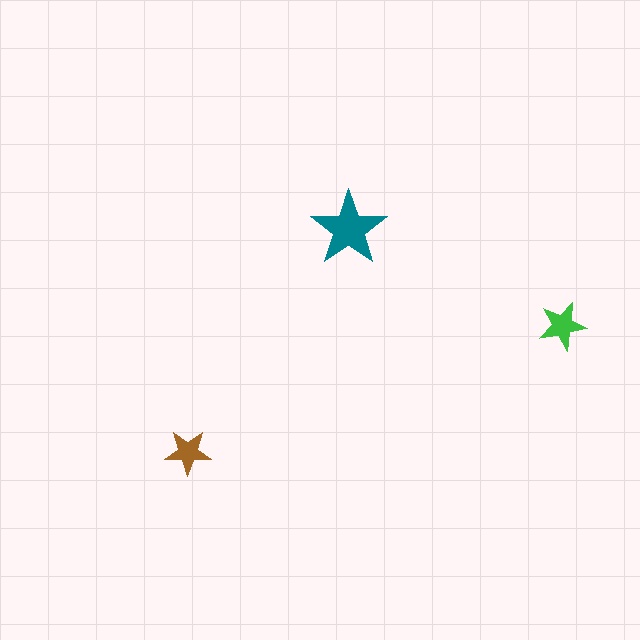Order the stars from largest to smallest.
the teal one, the green one, the brown one.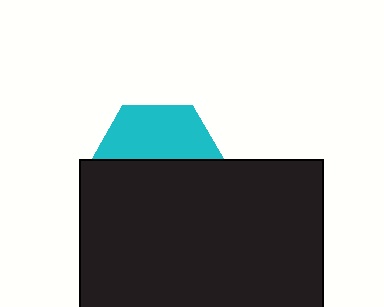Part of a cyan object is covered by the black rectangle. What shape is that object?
It is a hexagon.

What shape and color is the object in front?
The object in front is a black rectangle.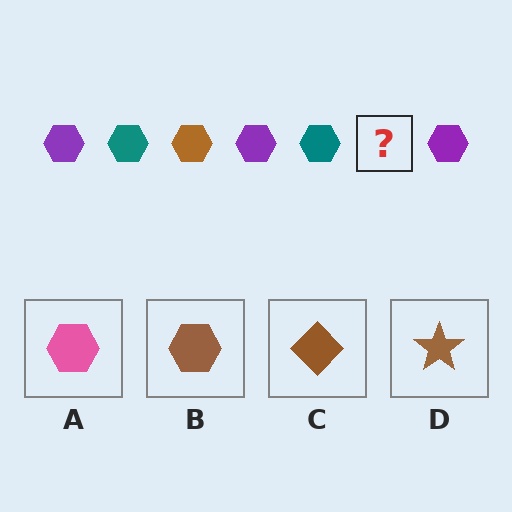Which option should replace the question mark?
Option B.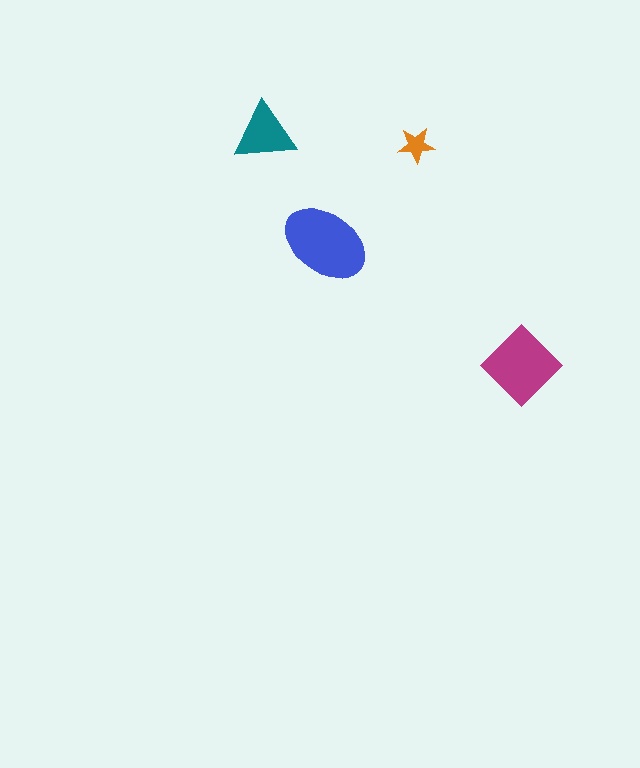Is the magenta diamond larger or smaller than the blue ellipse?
Smaller.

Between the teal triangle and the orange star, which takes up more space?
The teal triangle.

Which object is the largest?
The blue ellipse.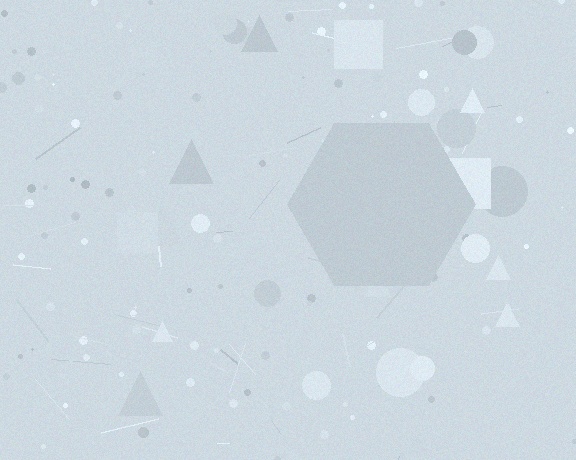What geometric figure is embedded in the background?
A hexagon is embedded in the background.